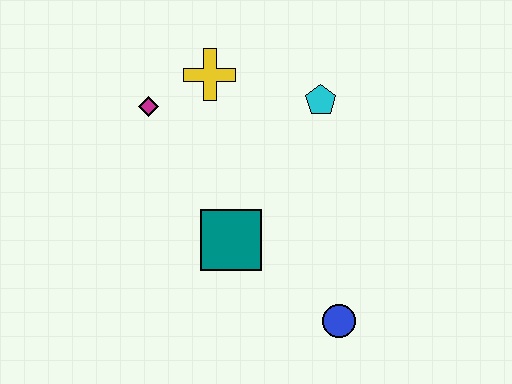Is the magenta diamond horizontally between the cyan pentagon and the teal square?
No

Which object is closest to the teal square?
The blue circle is closest to the teal square.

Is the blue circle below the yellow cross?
Yes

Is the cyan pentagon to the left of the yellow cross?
No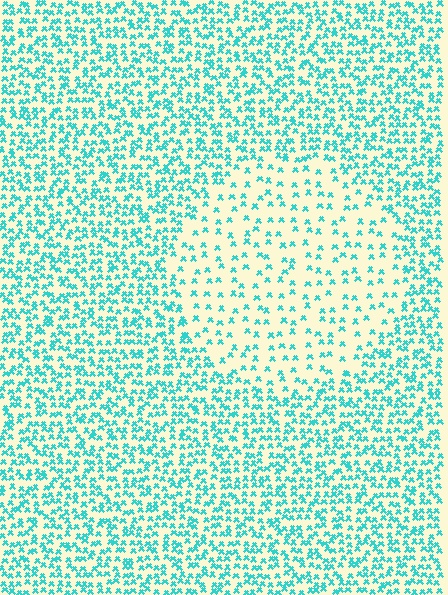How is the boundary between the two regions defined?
The boundary is defined by a change in element density (approximately 2.4x ratio). All elements are the same color, size, and shape.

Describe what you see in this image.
The image contains small cyan elements arranged at two different densities. A circle-shaped region is visible where the elements are less densely packed than the surrounding area.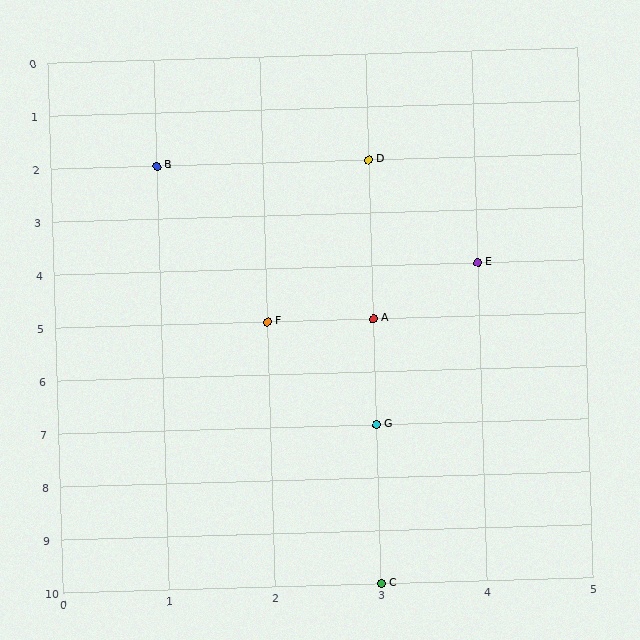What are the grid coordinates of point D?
Point D is at grid coordinates (3, 2).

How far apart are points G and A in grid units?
Points G and A are 2 rows apart.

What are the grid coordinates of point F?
Point F is at grid coordinates (2, 5).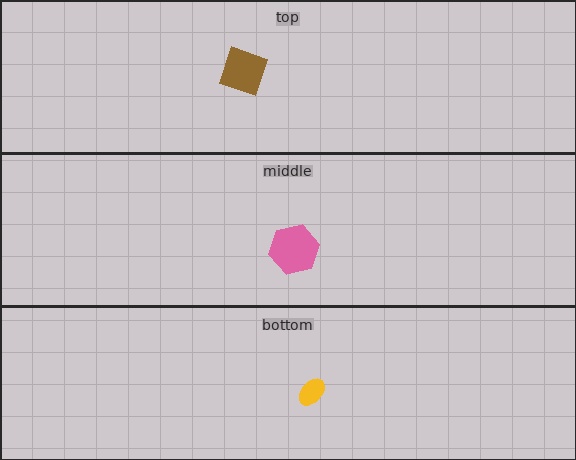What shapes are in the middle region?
The pink hexagon.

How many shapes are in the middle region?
1.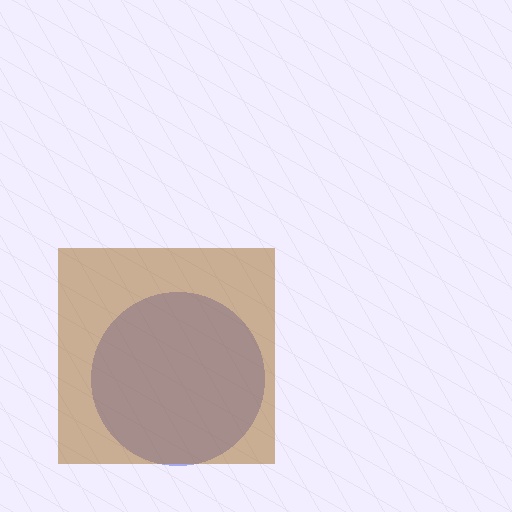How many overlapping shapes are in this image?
There are 2 overlapping shapes in the image.